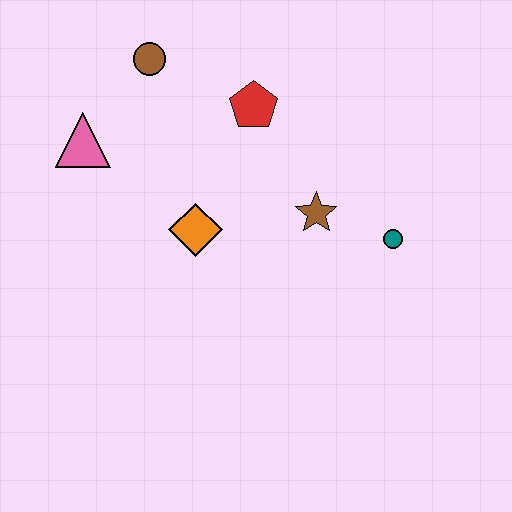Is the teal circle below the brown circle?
Yes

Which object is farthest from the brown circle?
The teal circle is farthest from the brown circle.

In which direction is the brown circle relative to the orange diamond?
The brown circle is above the orange diamond.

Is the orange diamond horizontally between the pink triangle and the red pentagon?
Yes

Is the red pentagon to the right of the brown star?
No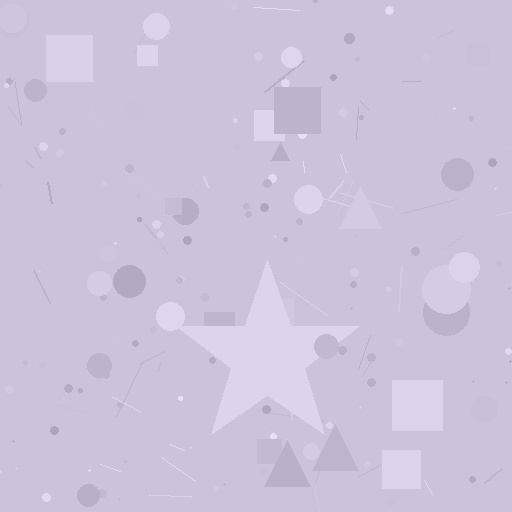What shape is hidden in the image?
A star is hidden in the image.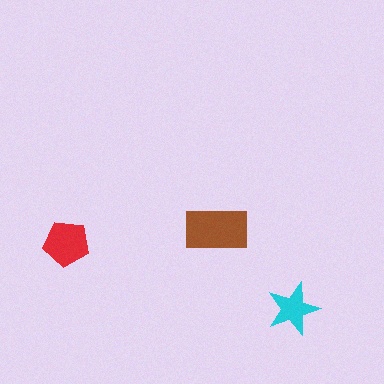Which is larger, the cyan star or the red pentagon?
The red pentagon.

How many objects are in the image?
There are 3 objects in the image.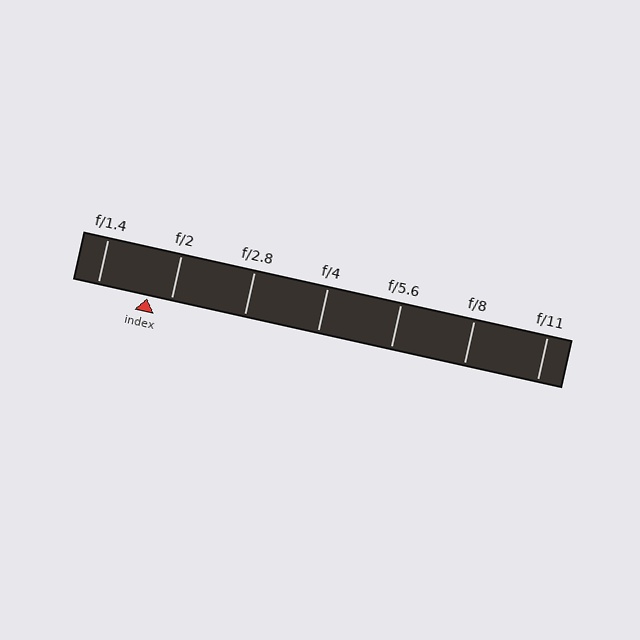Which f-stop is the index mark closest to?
The index mark is closest to f/2.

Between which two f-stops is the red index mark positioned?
The index mark is between f/1.4 and f/2.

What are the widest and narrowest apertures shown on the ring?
The widest aperture shown is f/1.4 and the narrowest is f/11.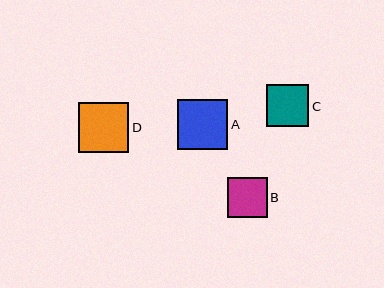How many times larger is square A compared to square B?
Square A is approximately 1.2 times the size of square B.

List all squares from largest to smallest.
From largest to smallest: A, D, C, B.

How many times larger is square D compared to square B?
Square D is approximately 1.2 times the size of square B.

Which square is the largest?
Square A is the largest with a size of approximately 50 pixels.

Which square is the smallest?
Square B is the smallest with a size of approximately 40 pixels.